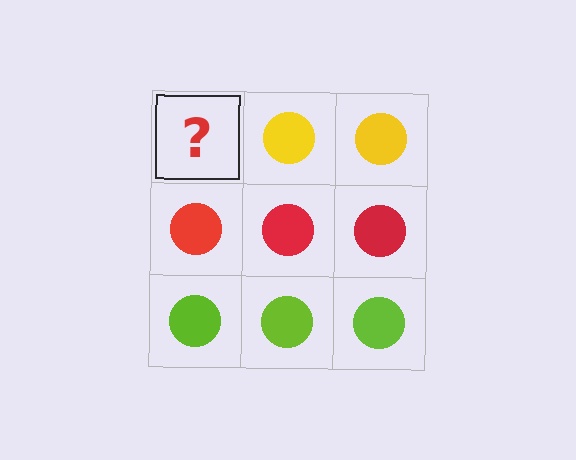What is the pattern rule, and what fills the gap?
The rule is that each row has a consistent color. The gap should be filled with a yellow circle.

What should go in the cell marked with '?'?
The missing cell should contain a yellow circle.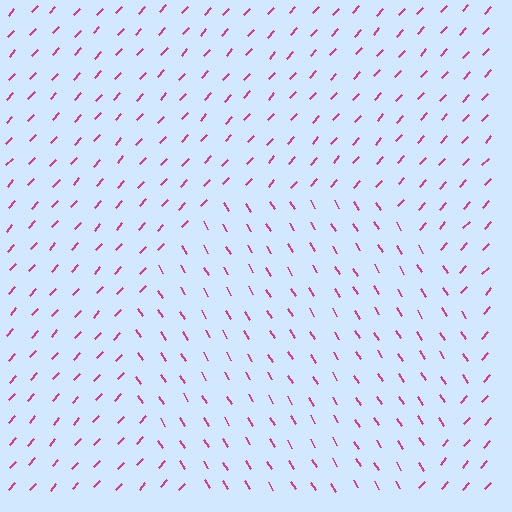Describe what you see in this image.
The image is filled with small magenta line segments. A circle region in the image has lines oriented differently from the surrounding lines, creating a visible texture boundary.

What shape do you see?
I see a circle.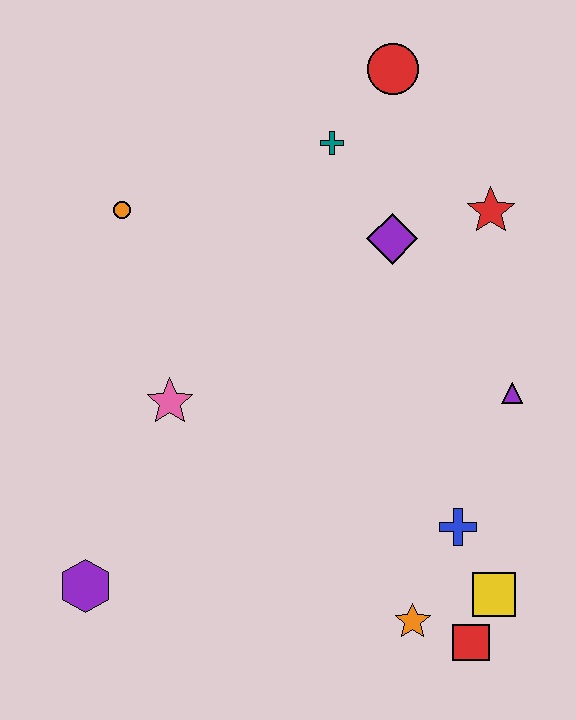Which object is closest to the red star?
The purple diamond is closest to the red star.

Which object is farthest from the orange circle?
The red square is farthest from the orange circle.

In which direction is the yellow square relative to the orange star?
The yellow square is to the right of the orange star.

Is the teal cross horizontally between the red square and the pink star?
Yes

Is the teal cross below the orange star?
No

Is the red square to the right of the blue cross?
Yes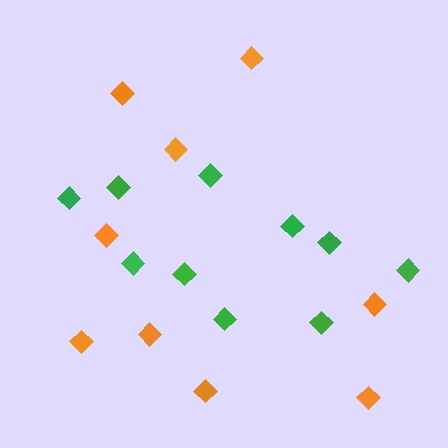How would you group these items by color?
There are 2 groups: one group of green diamonds (10) and one group of orange diamonds (9).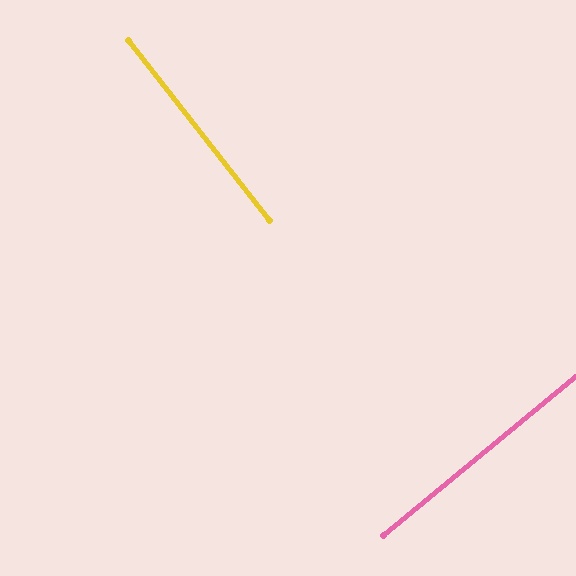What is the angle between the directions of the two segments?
Approximately 89 degrees.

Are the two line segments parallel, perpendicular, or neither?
Perpendicular — they meet at approximately 89°.